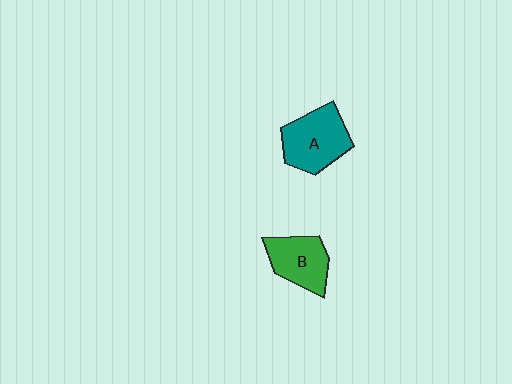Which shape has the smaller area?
Shape B (green).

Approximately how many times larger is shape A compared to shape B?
Approximately 1.2 times.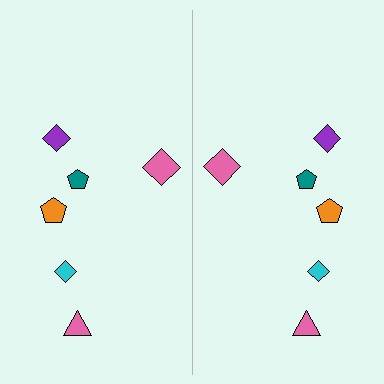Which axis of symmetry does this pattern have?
The pattern has a vertical axis of symmetry running through the center of the image.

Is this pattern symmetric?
Yes, this pattern has bilateral (reflection) symmetry.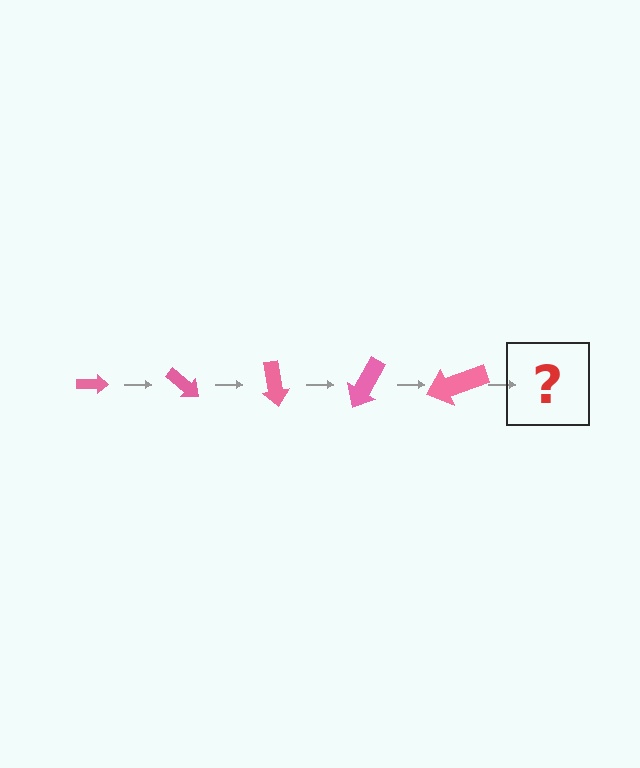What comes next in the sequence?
The next element should be an arrow, larger than the previous one and rotated 200 degrees from the start.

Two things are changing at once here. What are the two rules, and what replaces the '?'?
The two rules are that the arrow grows larger each step and it rotates 40 degrees each step. The '?' should be an arrow, larger than the previous one and rotated 200 degrees from the start.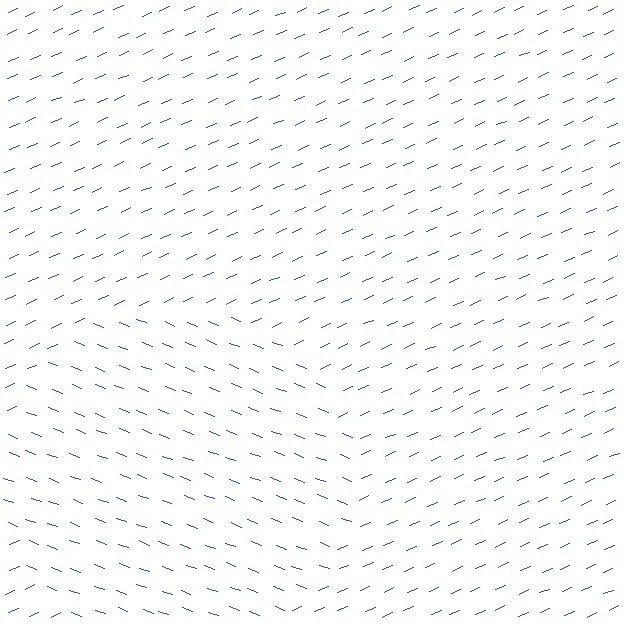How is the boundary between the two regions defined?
The boundary is defined purely by a change in line orientation (approximately 45 degrees difference). All lines are the same color and thickness.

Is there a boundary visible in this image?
Yes, there is a texture boundary formed by a change in line orientation.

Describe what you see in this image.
The image is filled with small blue line segments. A circle region in the image has lines oriented differently from the surrounding lines, creating a visible texture boundary.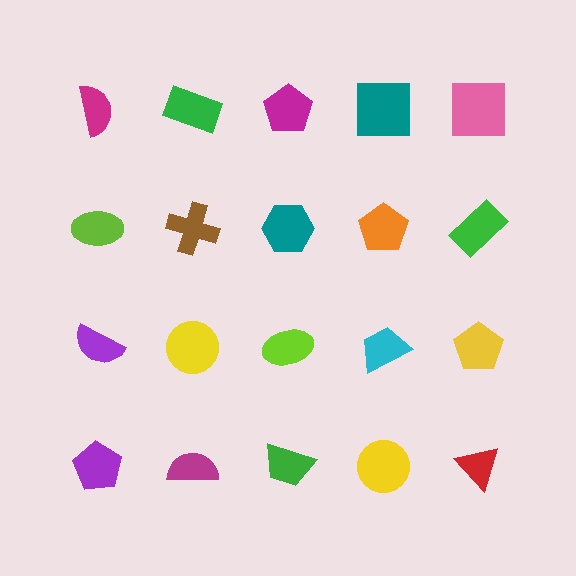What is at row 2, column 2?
A brown cross.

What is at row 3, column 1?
A purple semicircle.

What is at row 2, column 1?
A lime ellipse.